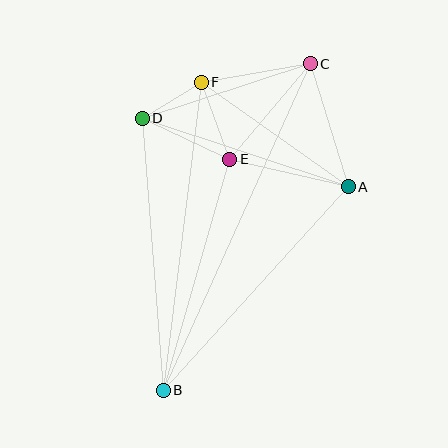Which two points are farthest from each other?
Points B and C are farthest from each other.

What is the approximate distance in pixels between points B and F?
The distance between B and F is approximately 310 pixels.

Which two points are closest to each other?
Points D and F are closest to each other.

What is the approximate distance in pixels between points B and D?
The distance between B and D is approximately 273 pixels.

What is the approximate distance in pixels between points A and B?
The distance between A and B is approximately 275 pixels.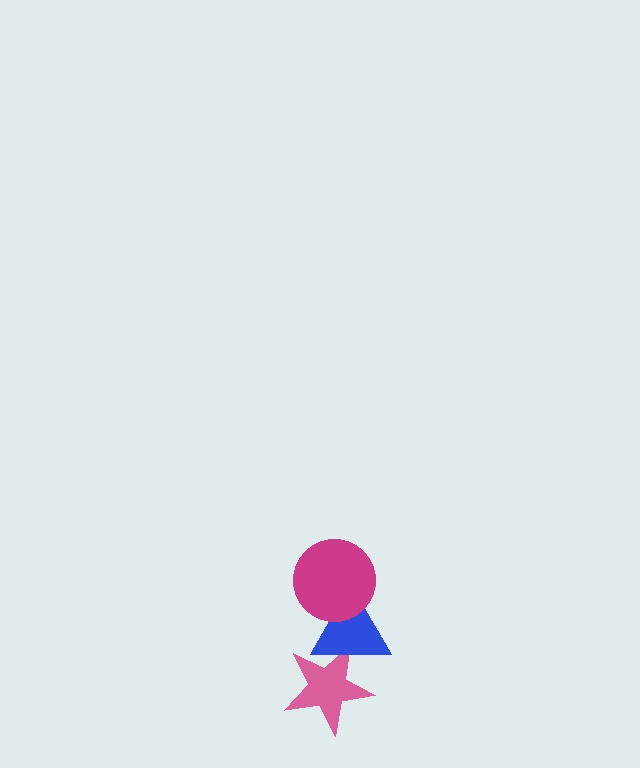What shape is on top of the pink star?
The blue triangle is on top of the pink star.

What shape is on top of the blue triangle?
The magenta circle is on top of the blue triangle.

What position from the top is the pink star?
The pink star is 3rd from the top.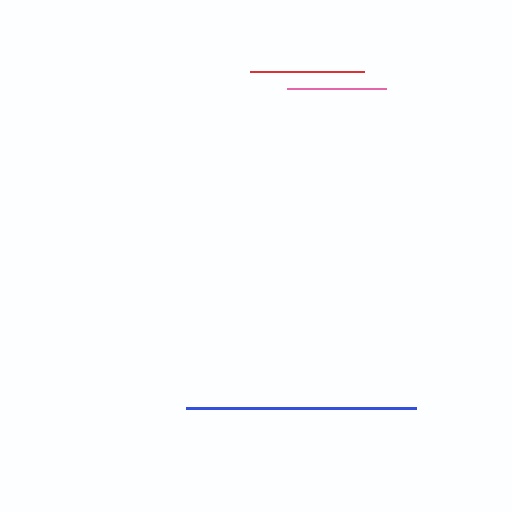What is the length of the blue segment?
The blue segment is approximately 230 pixels long.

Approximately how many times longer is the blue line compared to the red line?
The blue line is approximately 2.0 times the length of the red line.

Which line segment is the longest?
The blue line is the longest at approximately 230 pixels.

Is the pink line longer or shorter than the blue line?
The blue line is longer than the pink line.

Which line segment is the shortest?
The pink line is the shortest at approximately 99 pixels.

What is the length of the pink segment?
The pink segment is approximately 99 pixels long.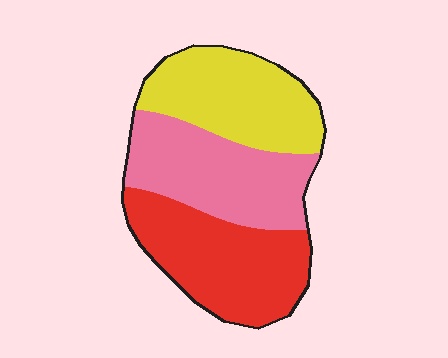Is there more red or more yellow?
Red.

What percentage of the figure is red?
Red takes up about one third (1/3) of the figure.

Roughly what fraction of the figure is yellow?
Yellow takes up about one third (1/3) of the figure.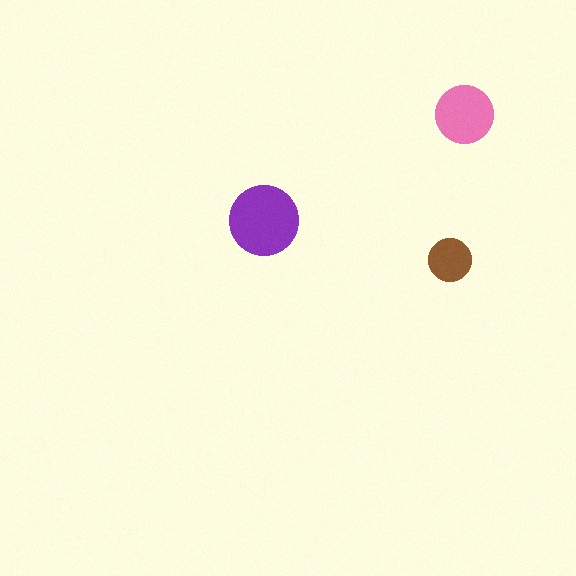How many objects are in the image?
There are 3 objects in the image.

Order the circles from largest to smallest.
the purple one, the pink one, the brown one.